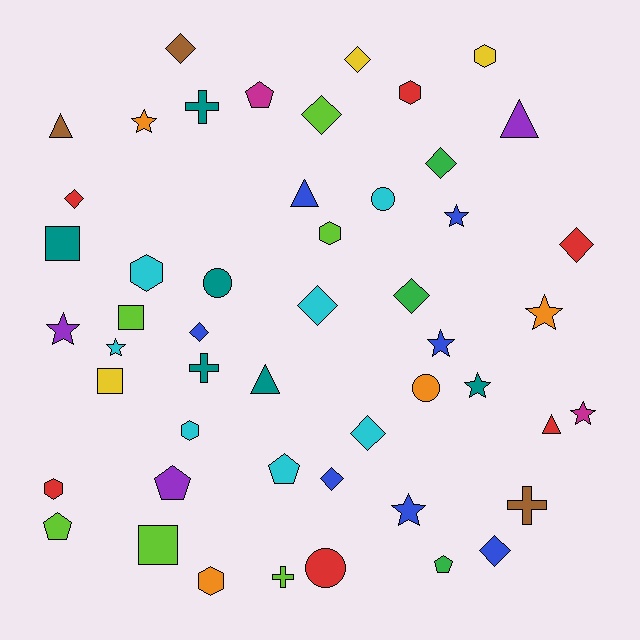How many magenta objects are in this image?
There are 2 magenta objects.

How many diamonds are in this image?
There are 12 diamonds.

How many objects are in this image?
There are 50 objects.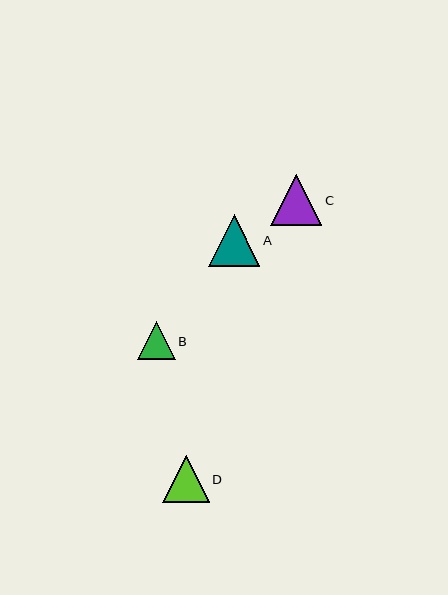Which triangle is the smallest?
Triangle B is the smallest with a size of approximately 38 pixels.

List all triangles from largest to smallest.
From largest to smallest: A, C, D, B.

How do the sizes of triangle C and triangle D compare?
Triangle C and triangle D are approximately the same size.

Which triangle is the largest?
Triangle A is the largest with a size of approximately 51 pixels.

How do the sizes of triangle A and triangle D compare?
Triangle A and triangle D are approximately the same size.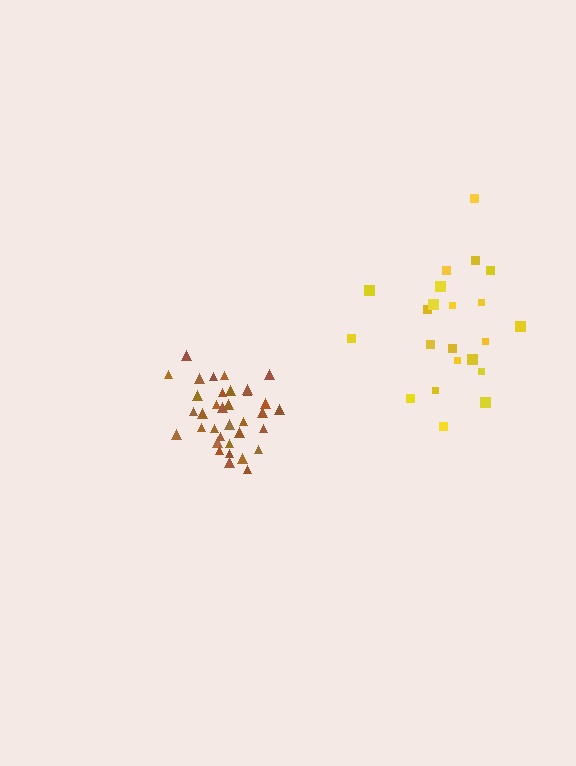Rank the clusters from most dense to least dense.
brown, yellow.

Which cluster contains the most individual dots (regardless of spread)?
Brown (35).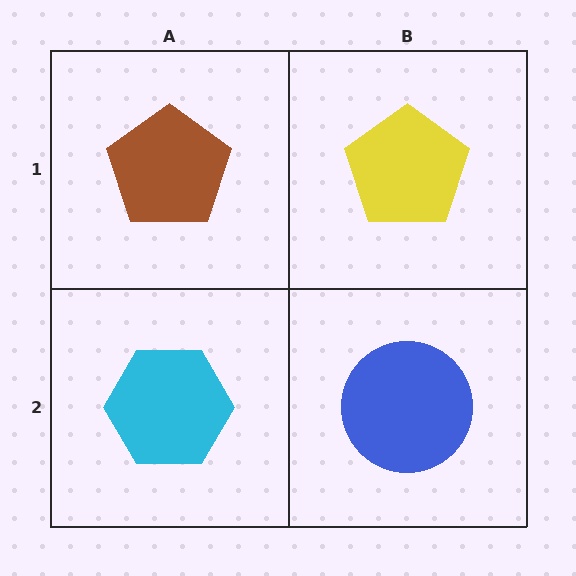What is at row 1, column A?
A brown pentagon.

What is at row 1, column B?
A yellow pentagon.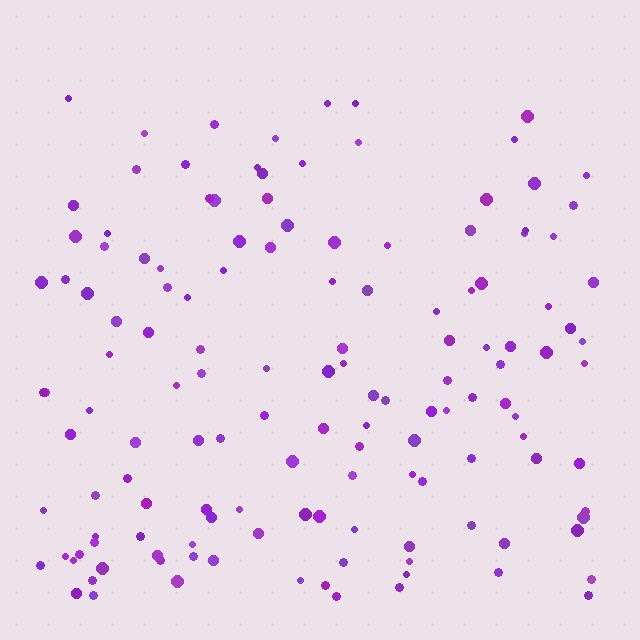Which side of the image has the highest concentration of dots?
The bottom.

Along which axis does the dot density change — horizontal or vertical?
Vertical.